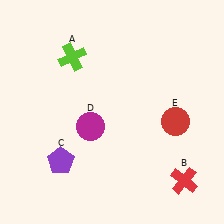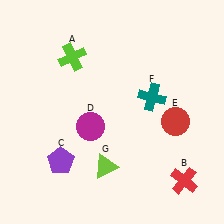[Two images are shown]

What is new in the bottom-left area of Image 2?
A lime triangle (G) was added in the bottom-left area of Image 2.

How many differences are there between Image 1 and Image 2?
There are 2 differences between the two images.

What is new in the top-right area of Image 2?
A teal cross (F) was added in the top-right area of Image 2.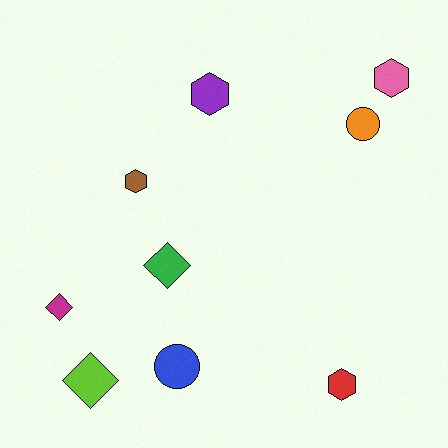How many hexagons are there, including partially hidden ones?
There are 4 hexagons.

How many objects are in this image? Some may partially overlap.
There are 9 objects.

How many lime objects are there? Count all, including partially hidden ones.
There is 1 lime object.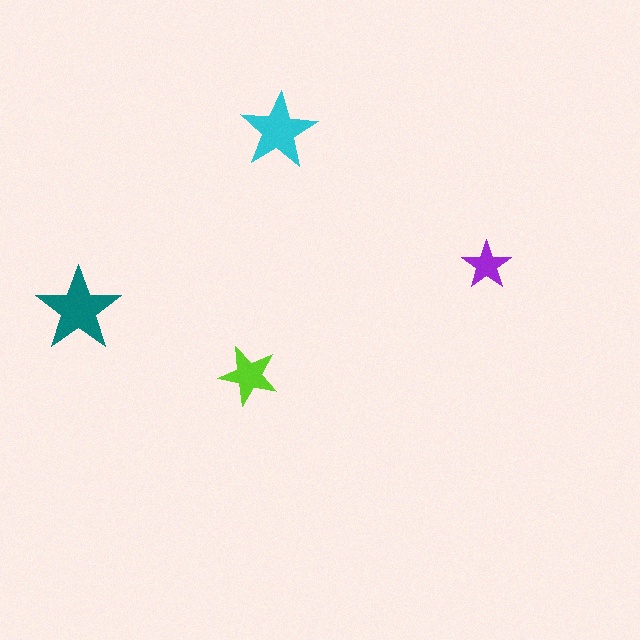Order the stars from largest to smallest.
the teal one, the cyan one, the lime one, the purple one.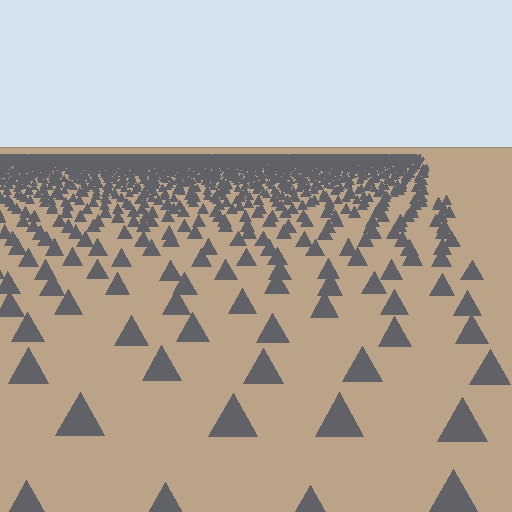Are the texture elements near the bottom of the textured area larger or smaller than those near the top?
Larger. Near the bottom, elements are closer to the viewer and appear at a bigger on-screen size.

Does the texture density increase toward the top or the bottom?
Density increases toward the top.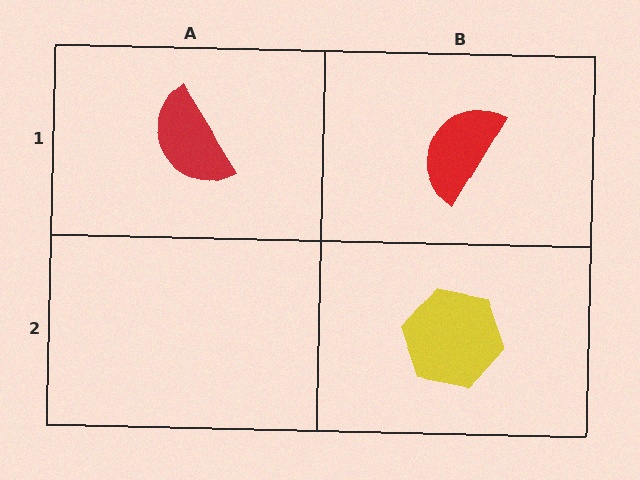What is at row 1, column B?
A red semicircle.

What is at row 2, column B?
A yellow hexagon.